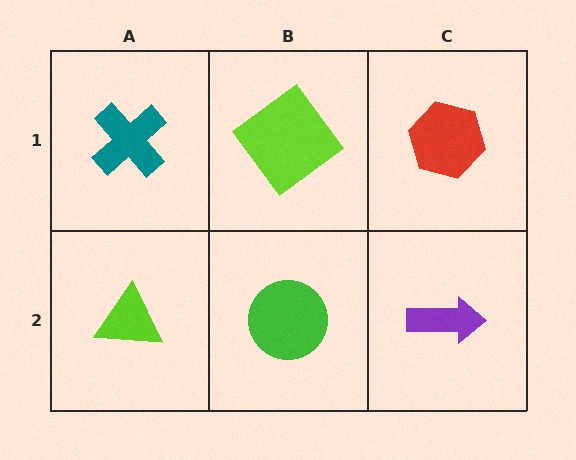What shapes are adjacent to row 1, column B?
A green circle (row 2, column B), a teal cross (row 1, column A), a red hexagon (row 1, column C).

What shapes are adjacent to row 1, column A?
A lime triangle (row 2, column A), a lime diamond (row 1, column B).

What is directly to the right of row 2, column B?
A purple arrow.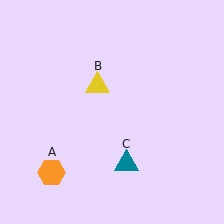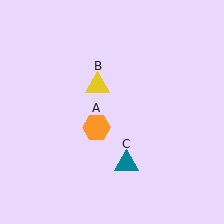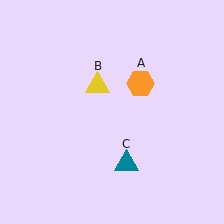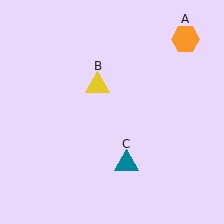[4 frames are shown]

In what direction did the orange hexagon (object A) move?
The orange hexagon (object A) moved up and to the right.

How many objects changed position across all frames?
1 object changed position: orange hexagon (object A).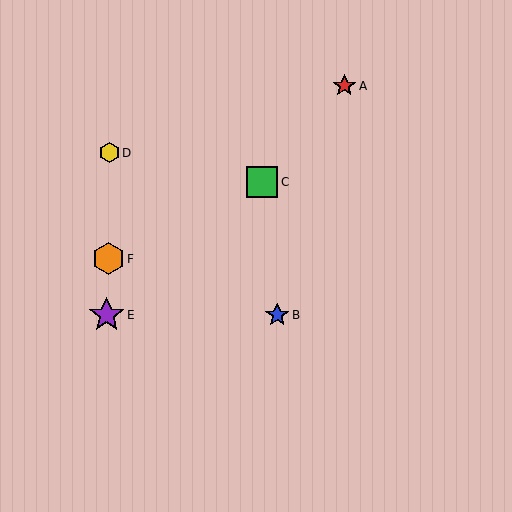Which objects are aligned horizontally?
Objects B, E are aligned horizontally.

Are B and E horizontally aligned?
Yes, both are at y≈315.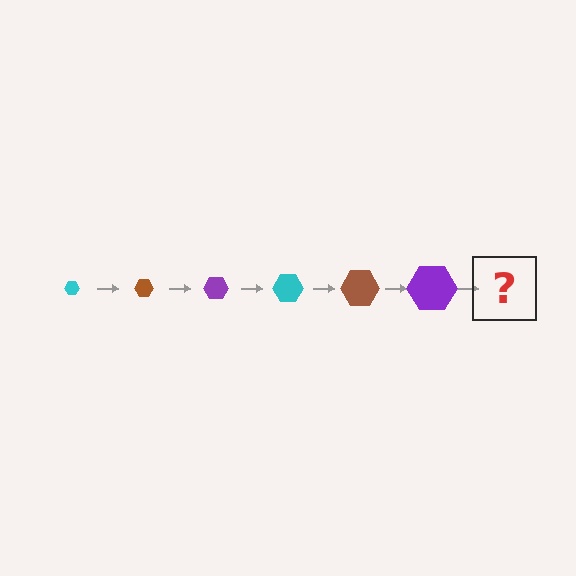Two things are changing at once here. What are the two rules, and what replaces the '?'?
The two rules are that the hexagon grows larger each step and the color cycles through cyan, brown, and purple. The '?' should be a cyan hexagon, larger than the previous one.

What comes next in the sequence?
The next element should be a cyan hexagon, larger than the previous one.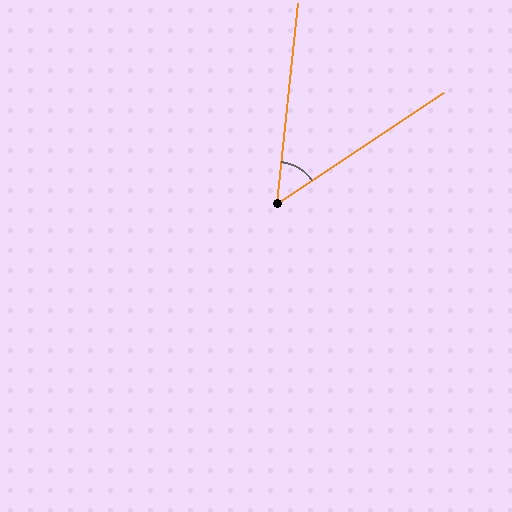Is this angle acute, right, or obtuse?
It is acute.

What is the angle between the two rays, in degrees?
Approximately 50 degrees.